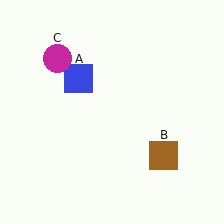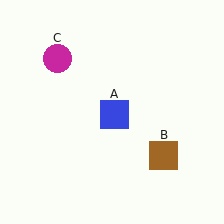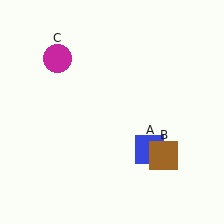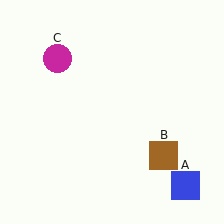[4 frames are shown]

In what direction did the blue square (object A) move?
The blue square (object A) moved down and to the right.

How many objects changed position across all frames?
1 object changed position: blue square (object A).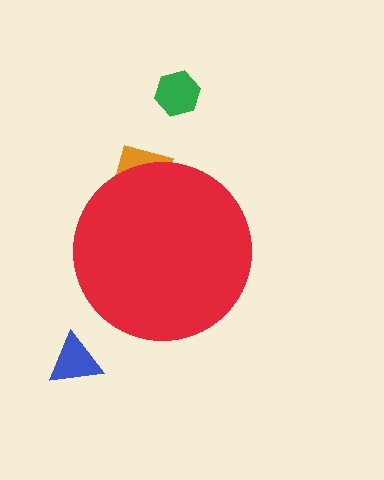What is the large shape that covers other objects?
A red circle.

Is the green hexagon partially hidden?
No, the green hexagon is fully visible.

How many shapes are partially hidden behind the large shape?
1 shape is partially hidden.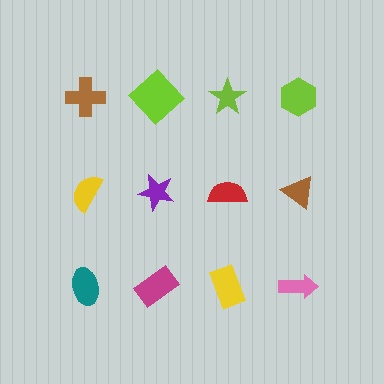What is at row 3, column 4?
A pink arrow.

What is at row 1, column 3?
A lime star.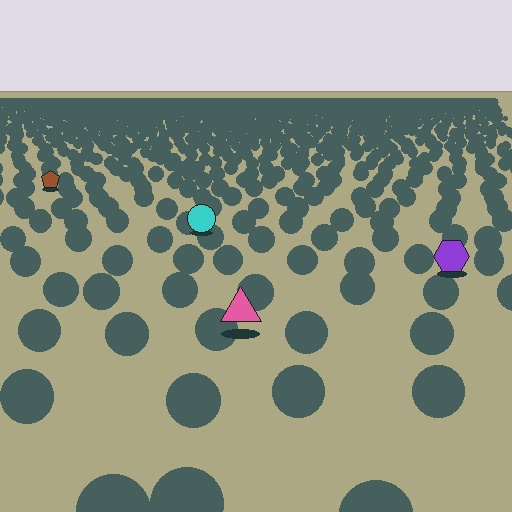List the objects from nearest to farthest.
From nearest to farthest: the pink triangle, the purple hexagon, the cyan circle, the brown pentagon.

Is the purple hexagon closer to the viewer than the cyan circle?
Yes. The purple hexagon is closer — you can tell from the texture gradient: the ground texture is coarser near it.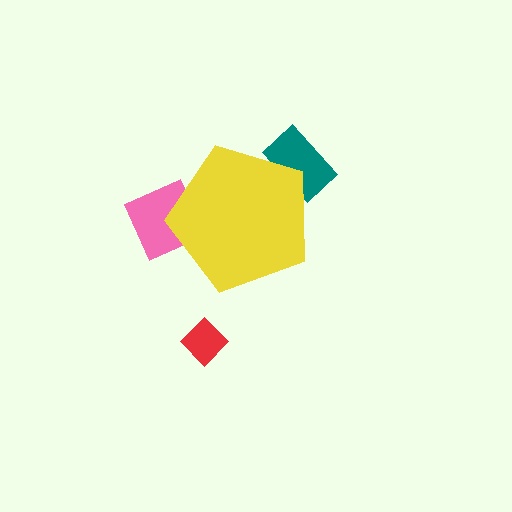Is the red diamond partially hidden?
No, the red diamond is fully visible.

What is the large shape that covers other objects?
A yellow pentagon.